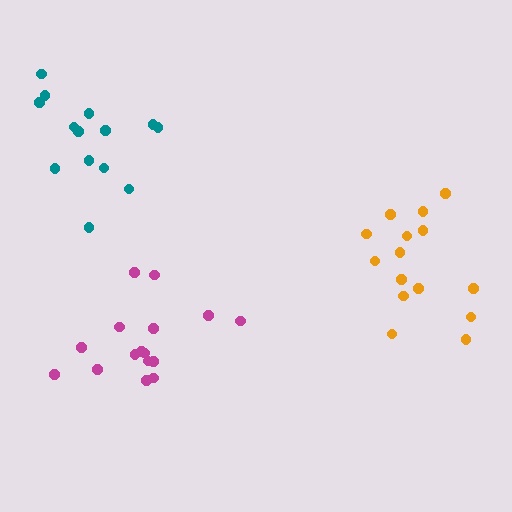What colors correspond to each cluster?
The clusters are colored: magenta, orange, teal.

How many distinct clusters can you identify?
There are 3 distinct clusters.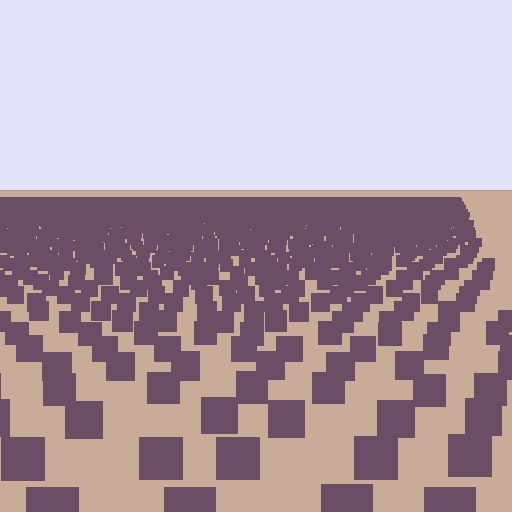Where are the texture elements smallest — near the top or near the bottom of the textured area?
Near the top.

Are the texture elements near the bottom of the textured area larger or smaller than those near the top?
Larger. Near the bottom, elements are closer to the viewer and appear at a bigger on-screen size.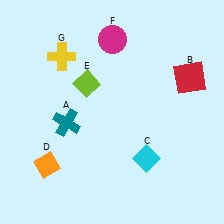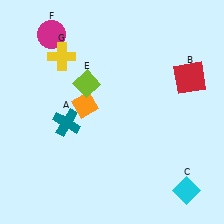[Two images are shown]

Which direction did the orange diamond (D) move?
The orange diamond (D) moved up.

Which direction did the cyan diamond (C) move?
The cyan diamond (C) moved right.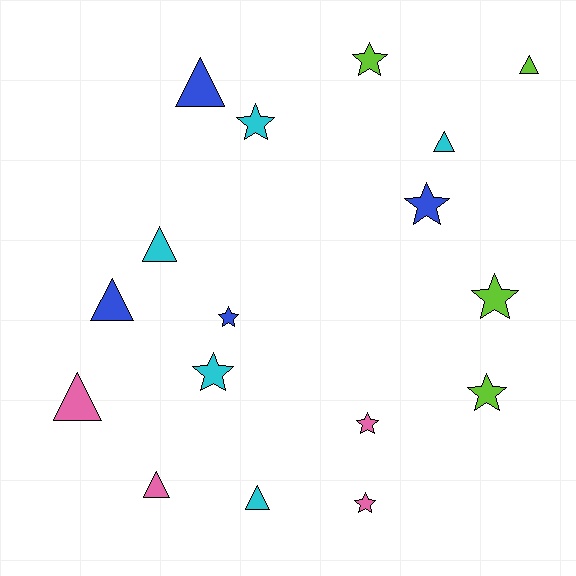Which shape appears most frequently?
Star, with 9 objects.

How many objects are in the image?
There are 17 objects.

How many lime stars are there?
There are 3 lime stars.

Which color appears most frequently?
Cyan, with 5 objects.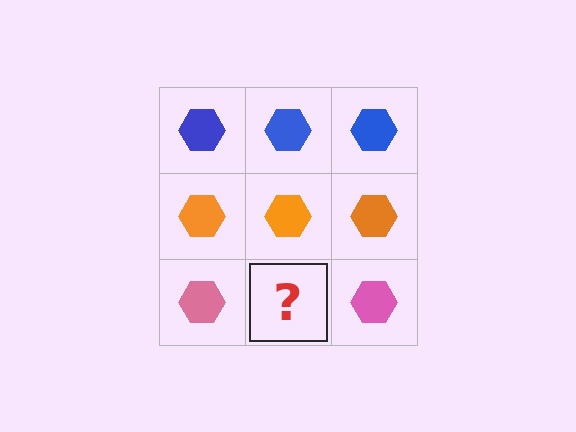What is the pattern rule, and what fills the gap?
The rule is that each row has a consistent color. The gap should be filled with a pink hexagon.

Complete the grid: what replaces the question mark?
The question mark should be replaced with a pink hexagon.